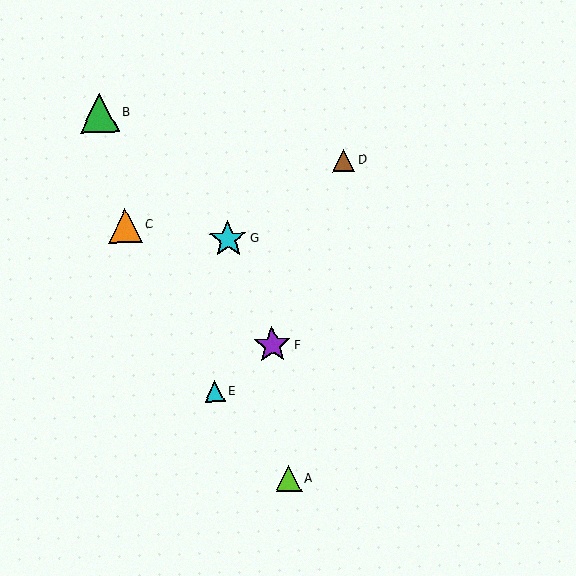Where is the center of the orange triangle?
The center of the orange triangle is at (125, 225).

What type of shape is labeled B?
Shape B is a green triangle.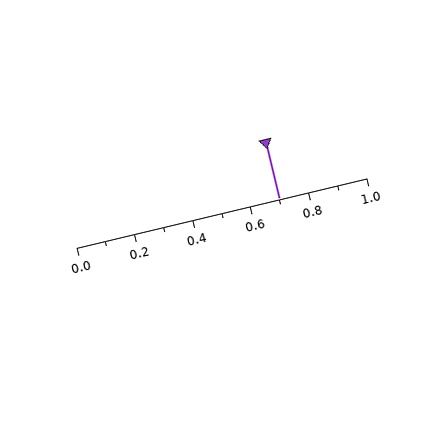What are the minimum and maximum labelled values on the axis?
The axis runs from 0.0 to 1.0.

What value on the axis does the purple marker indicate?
The marker indicates approximately 0.7.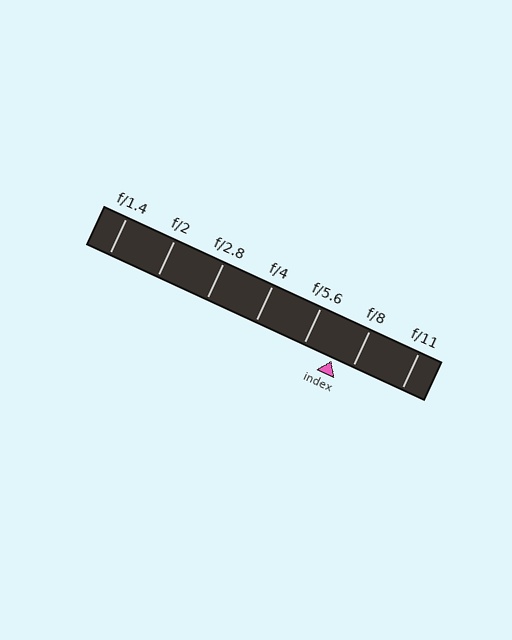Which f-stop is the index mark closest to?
The index mark is closest to f/8.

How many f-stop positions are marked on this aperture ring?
There are 7 f-stop positions marked.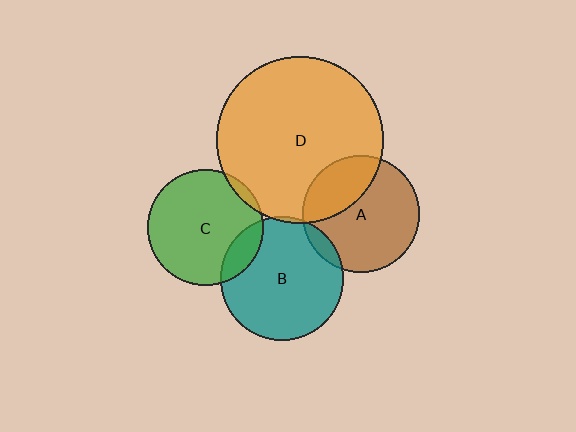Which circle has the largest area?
Circle D (orange).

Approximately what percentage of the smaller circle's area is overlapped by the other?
Approximately 15%.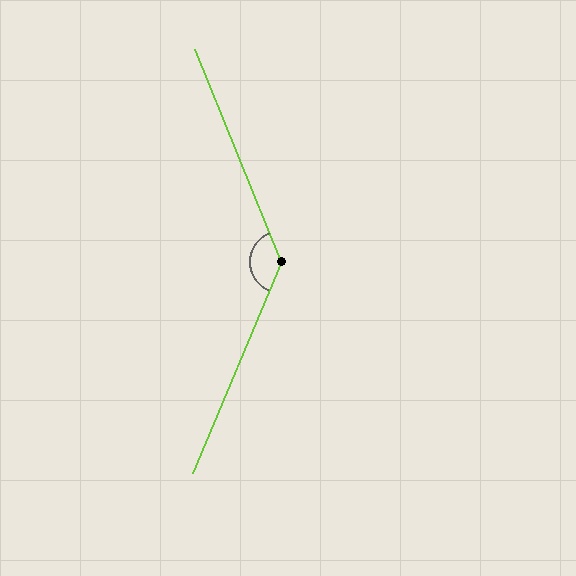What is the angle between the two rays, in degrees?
Approximately 135 degrees.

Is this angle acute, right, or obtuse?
It is obtuse.